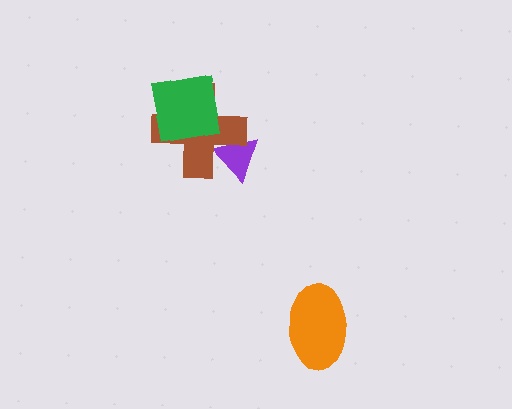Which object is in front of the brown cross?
The green square is in front of the brown cross.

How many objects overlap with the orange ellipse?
0 objects overlap with the orange ellipse.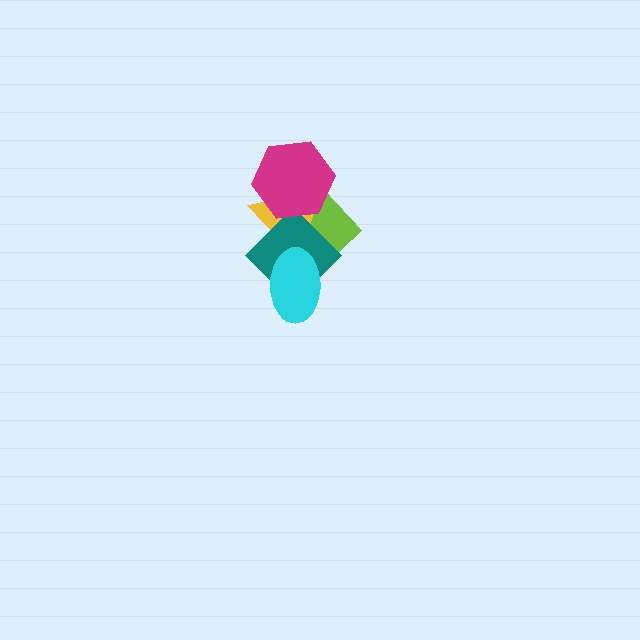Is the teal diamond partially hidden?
Yes, it is partially covered by another shape.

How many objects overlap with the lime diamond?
4 objects overlap with the lime diamond.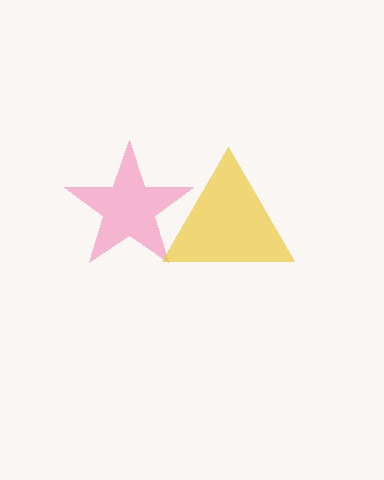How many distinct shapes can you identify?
There are 2 distinct shapes: a pink star, a yellow triangle.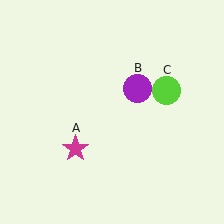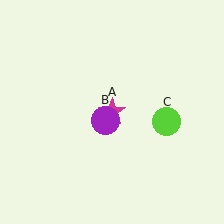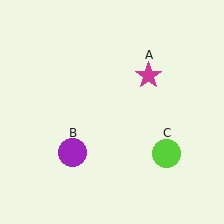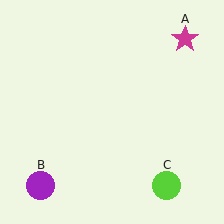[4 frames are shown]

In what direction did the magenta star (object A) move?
The magenta star (object A) moved up and to the right.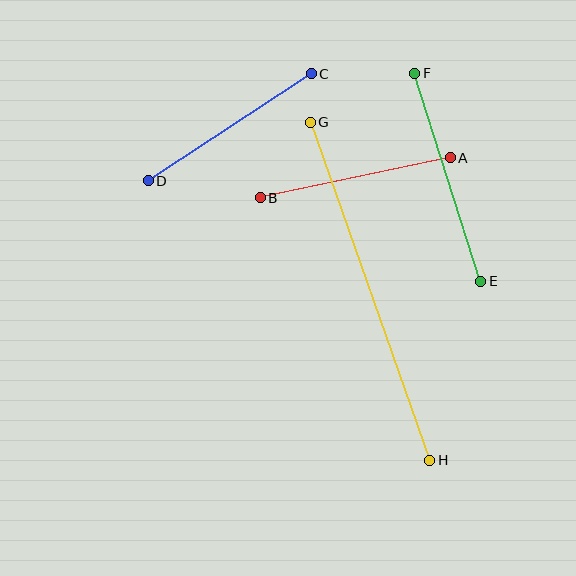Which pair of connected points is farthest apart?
Points G and H are farthest apart.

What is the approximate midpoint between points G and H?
The midpoint is at approximately (370, 291) pixels.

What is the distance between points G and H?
The distance is approximately 359 pixels.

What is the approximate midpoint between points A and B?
The midpoint is at approximately (355, 178) pixels.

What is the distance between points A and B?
The distance is approximately 194 pixels.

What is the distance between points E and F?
The distance is approximately 218 pixels.